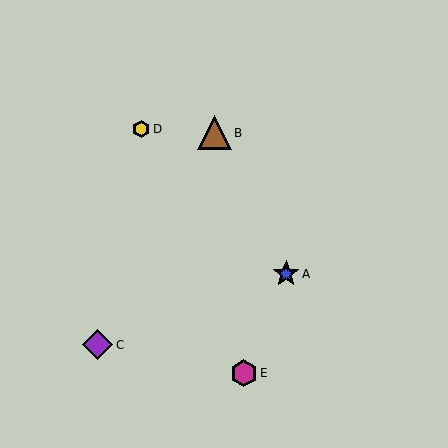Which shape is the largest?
The brown triangle (labeled B) is the largest.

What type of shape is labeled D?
Shape D is a yellow hexagon.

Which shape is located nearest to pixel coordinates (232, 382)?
The magenta hexagon (labeled E) at (244, 373) is nearest to that location.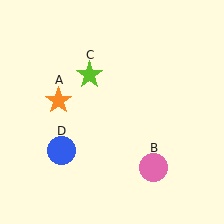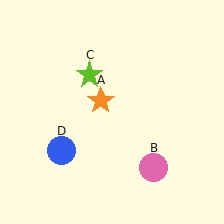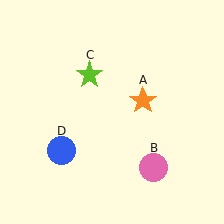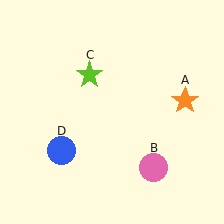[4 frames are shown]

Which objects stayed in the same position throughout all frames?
Pink circle (object B) and lime star (object C) and blue circle (object D) remained stationary.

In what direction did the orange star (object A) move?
The orange star (object A) moved right.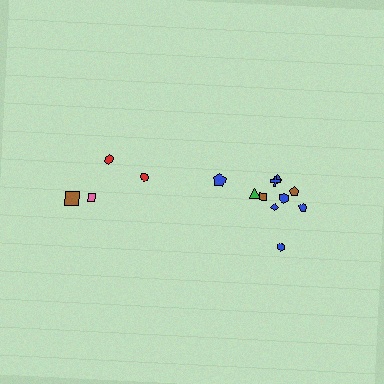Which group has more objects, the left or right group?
The right group.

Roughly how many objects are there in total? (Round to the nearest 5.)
Roughly 15 objects in total.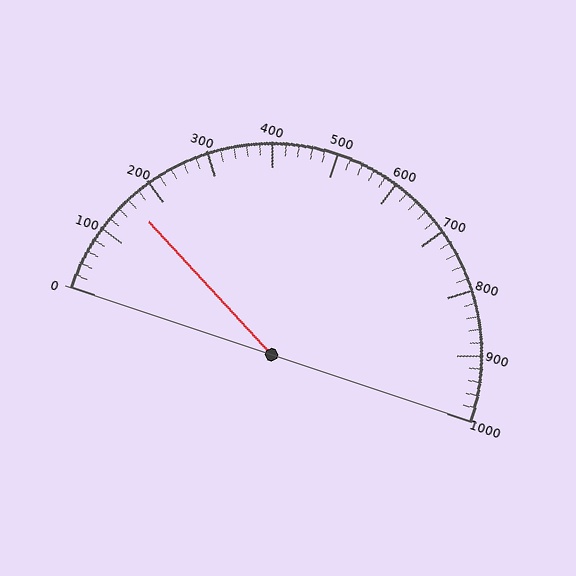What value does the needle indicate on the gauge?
The needle indicates approximately 160.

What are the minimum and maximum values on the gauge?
The gauge ranges from 0 to 1000.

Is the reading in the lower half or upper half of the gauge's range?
The reading is in the lower half of the range (0 to 1000).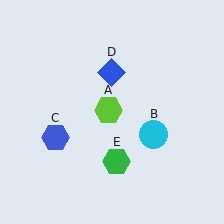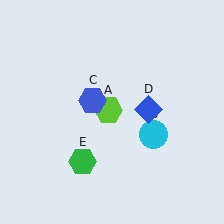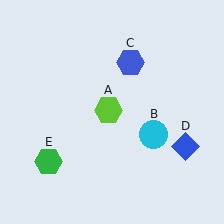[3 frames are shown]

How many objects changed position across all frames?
3 objects changed position: blue hexagon (object C), blue diamond (object D), green hexagon (object E).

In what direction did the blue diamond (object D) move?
The blue diamond (object D) moved down and to the right.